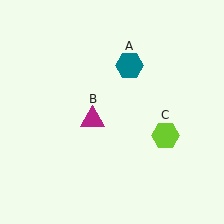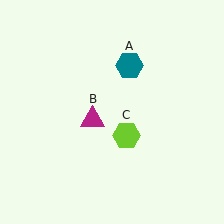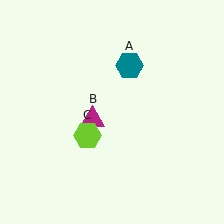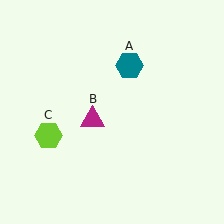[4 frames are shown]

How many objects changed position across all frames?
1 object changed position: lime hexagon (object C).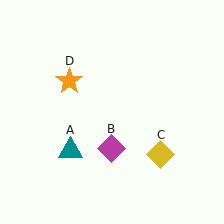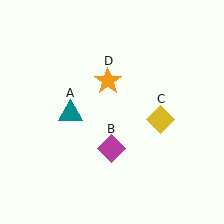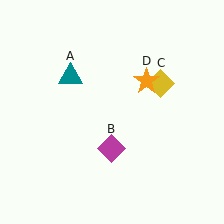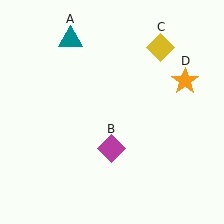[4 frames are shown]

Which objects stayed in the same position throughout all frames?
Magenta diamond (object B) remained stationary.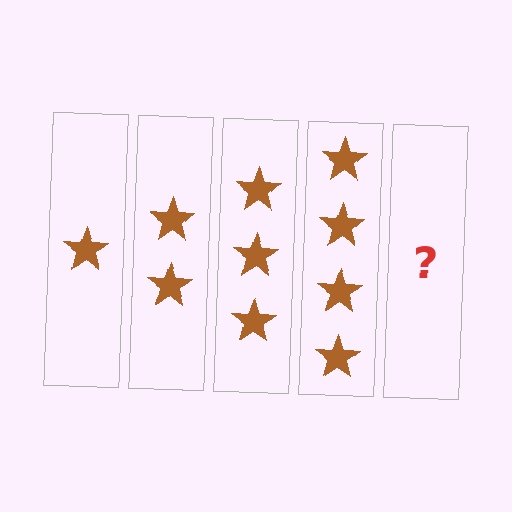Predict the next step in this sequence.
The next step is 5 stars.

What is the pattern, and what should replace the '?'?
The pattern is that each step adds one more star. The '?' should be 5 stars.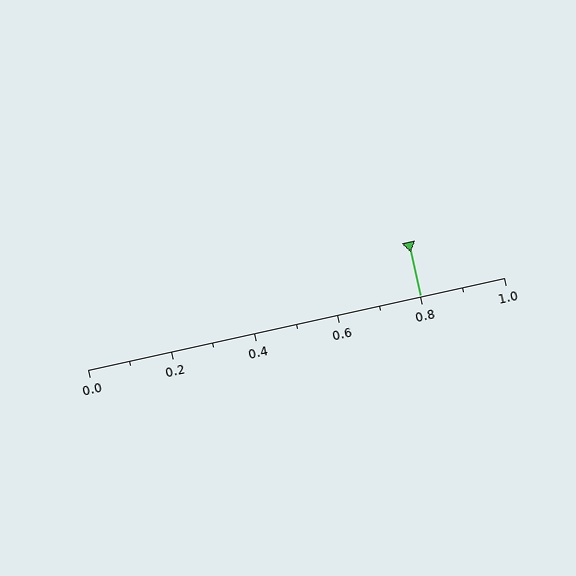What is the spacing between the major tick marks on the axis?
The major ticks are spaced 0.2 apart.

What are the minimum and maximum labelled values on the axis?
The axis runs from 0.0 to 1.0.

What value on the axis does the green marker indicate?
The marker indicates approximately 0.8.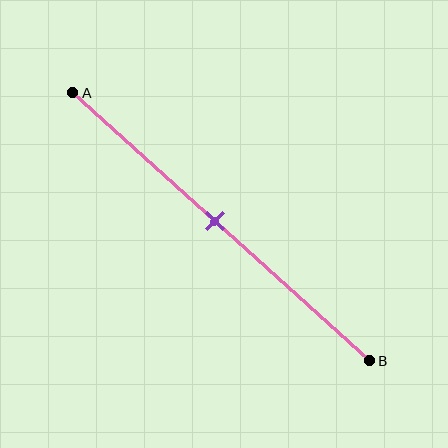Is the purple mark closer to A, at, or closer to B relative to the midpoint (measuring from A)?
The purple mark is approximately at the midpoint of segment AB.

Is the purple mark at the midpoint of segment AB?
Yes, the mark is approximately at the midpoint.